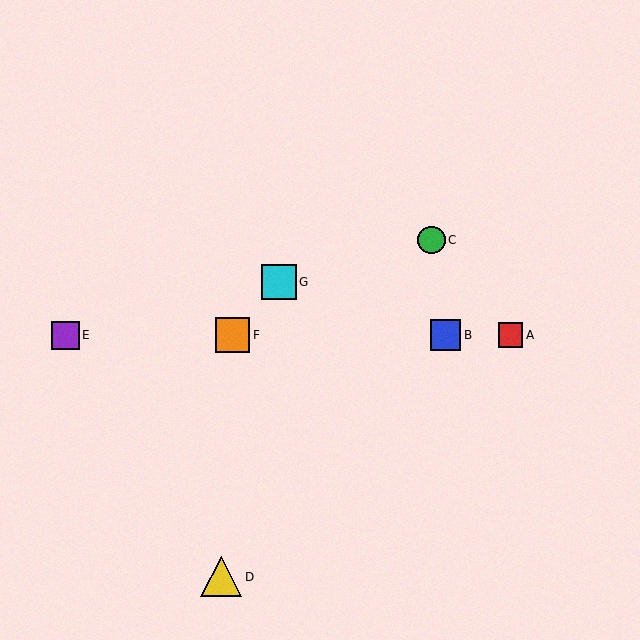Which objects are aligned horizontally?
Objects A, B, E, F are aligned horizontally.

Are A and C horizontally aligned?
No, A is at y≈335 and C is at y≈240.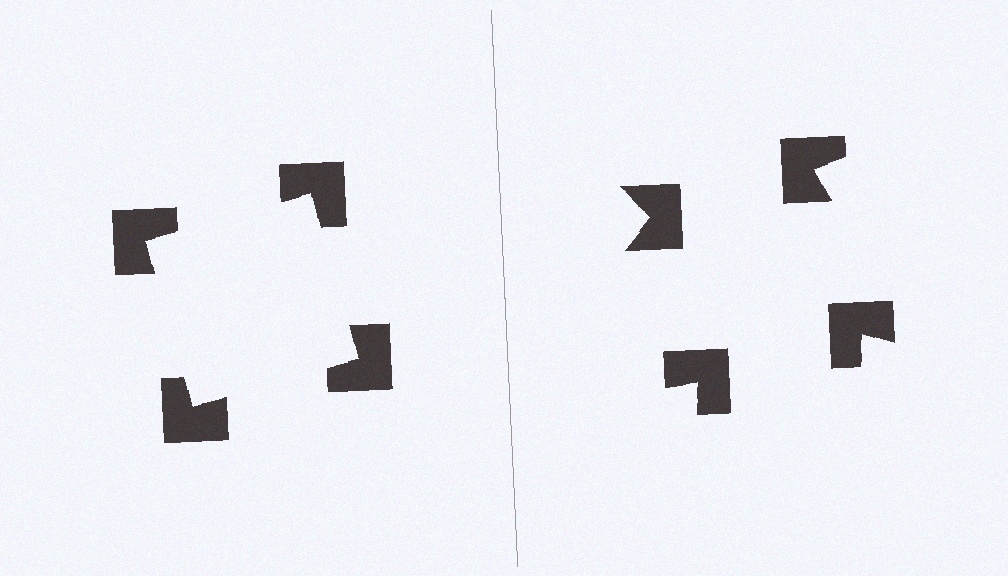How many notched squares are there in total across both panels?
8 — 4 on each side.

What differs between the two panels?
The notched squares are positioned identically on both sides; only the wedge orientations differ. On the left they align to a square; on the right they are misaligned.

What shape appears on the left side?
An illusory square.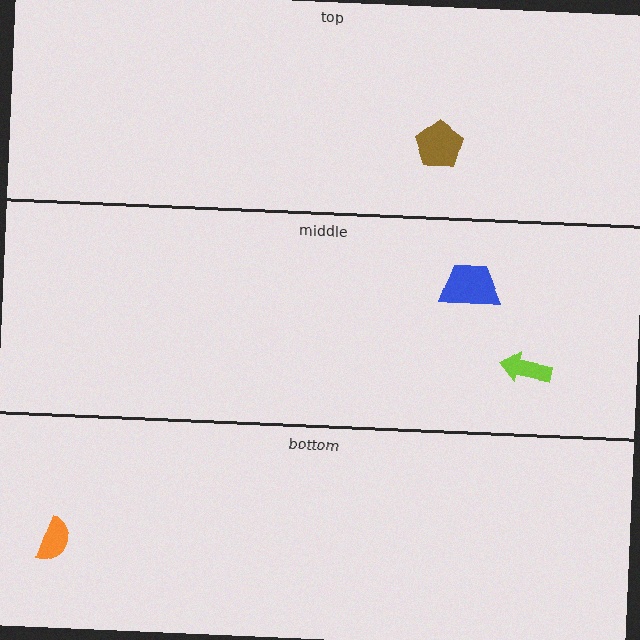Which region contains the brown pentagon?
The top region.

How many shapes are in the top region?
1.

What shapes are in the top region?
The brown pentagon.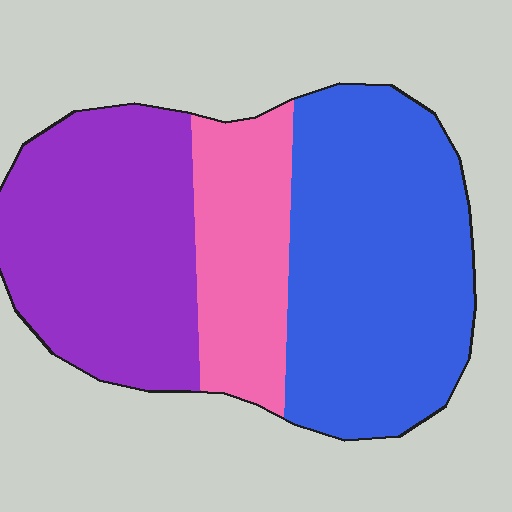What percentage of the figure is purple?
Purple covers about 35% of the figure.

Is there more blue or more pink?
Blue.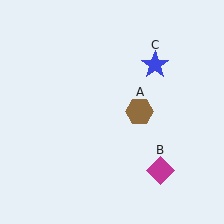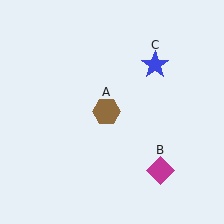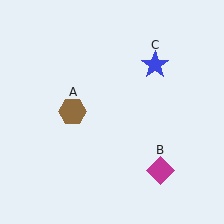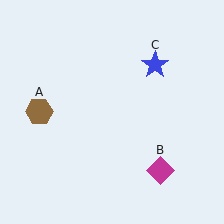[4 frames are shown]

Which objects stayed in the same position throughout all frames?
Magenta diamond (object B) and blue star (object C) remained stationary.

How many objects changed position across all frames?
1 object changed position: brown hexagon (object A).